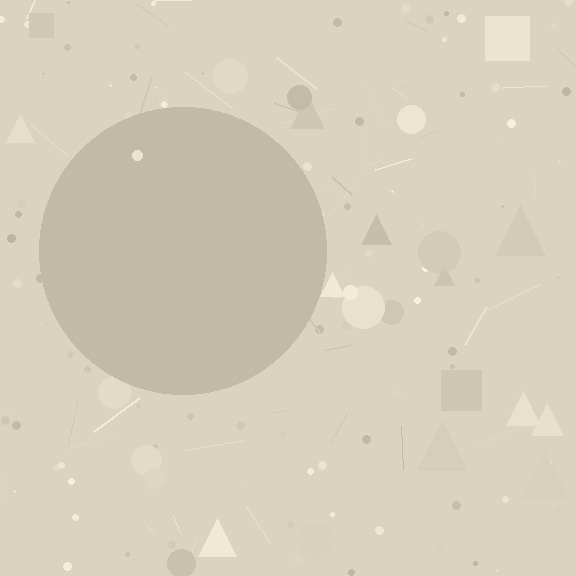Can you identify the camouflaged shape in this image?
The camouflaged shape is a circle.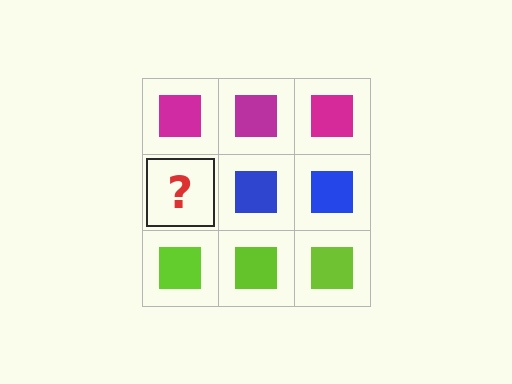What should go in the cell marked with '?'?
The missing cell should contain a blue square.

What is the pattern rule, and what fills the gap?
The rule is that each row has a consistent color. The gap should be filled with a blue square.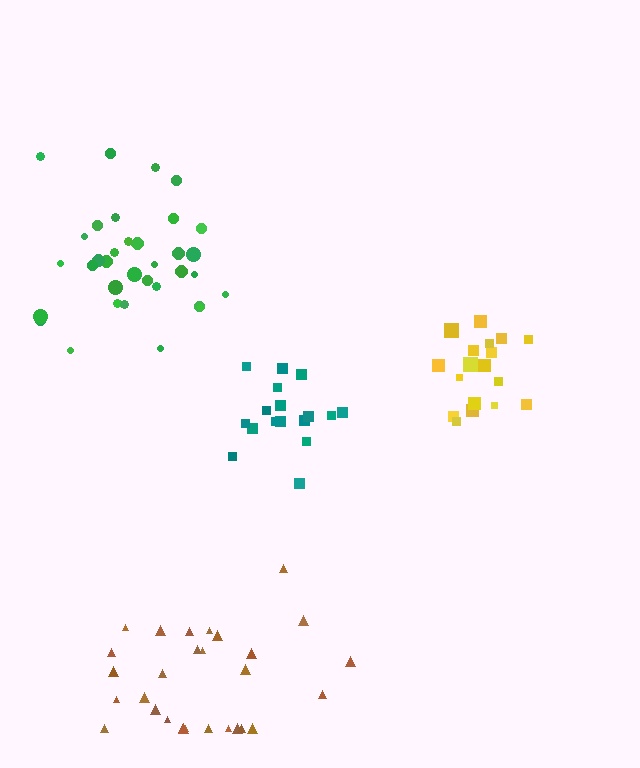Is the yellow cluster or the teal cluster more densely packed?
Yellow.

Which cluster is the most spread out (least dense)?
Brown.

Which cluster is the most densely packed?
Yellow.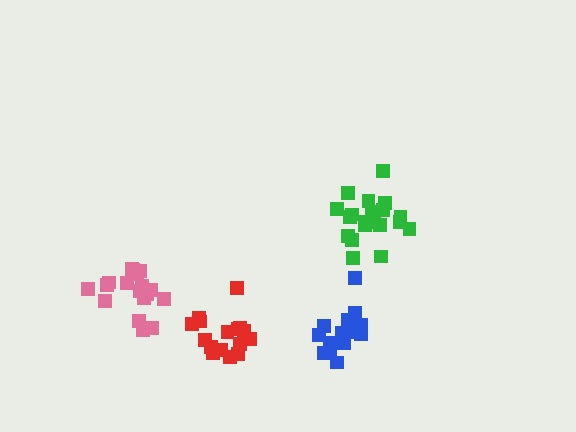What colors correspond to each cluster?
The clusters are colored: pink, green, blue, red.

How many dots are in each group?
Group 1: 19 dots, Group 2: 20 dots, Group 3: 18 dots, Group 4: 17 dots (74 total).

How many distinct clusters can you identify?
There are 4 distinct clusters.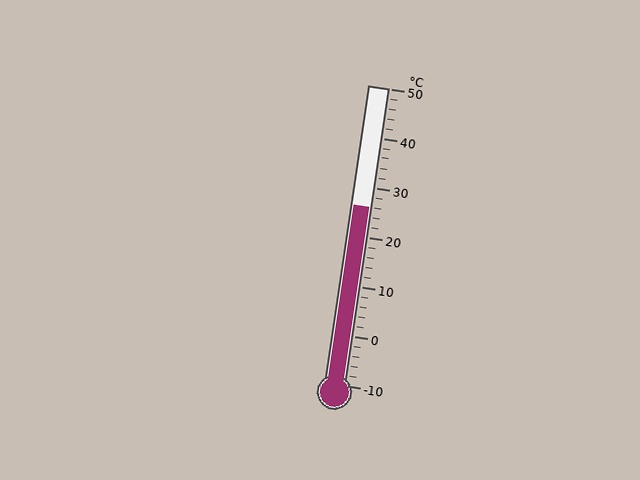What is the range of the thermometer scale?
The thermometer scale ranges from -10°C to 50°C.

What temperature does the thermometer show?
The thermometer shows approximately 26°C.